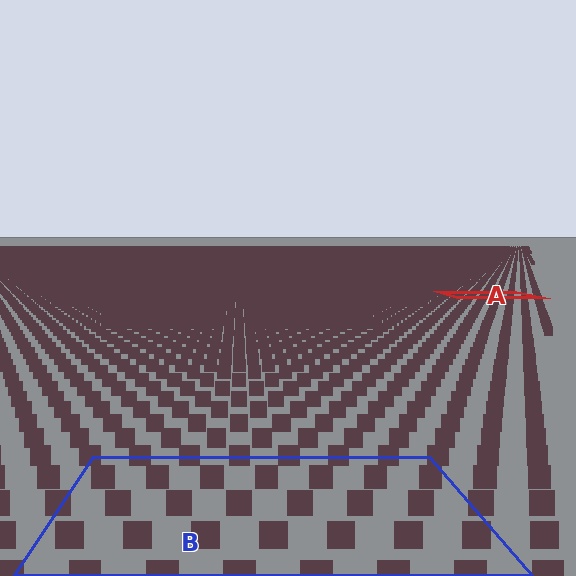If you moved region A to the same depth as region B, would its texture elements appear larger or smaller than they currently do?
They would appear larger. At a closer depth, the same texture elements are projected at a bigger on-screen size.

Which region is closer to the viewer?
Region B is closer. The texture elements there are larger and more spread out.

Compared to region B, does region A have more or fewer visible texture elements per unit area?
Region A has more texture elements per unit area — they are packed more densely because it is farther away.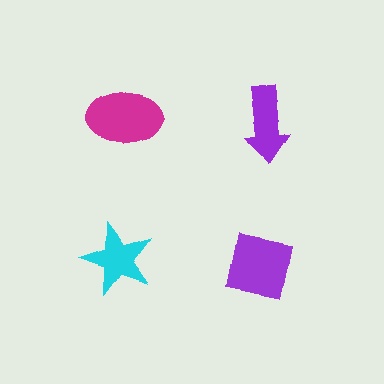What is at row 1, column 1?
A magenta ellipse.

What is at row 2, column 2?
A purple square.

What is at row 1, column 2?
A purple arrow.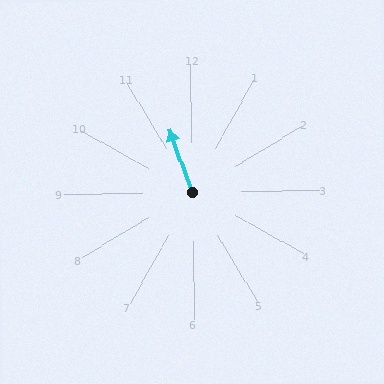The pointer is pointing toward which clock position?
Roughly 11 o'clock.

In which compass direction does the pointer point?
North.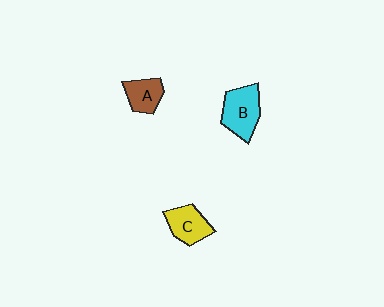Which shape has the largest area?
Shape B (cyan).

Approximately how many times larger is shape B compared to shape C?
Approximately 1.2 times.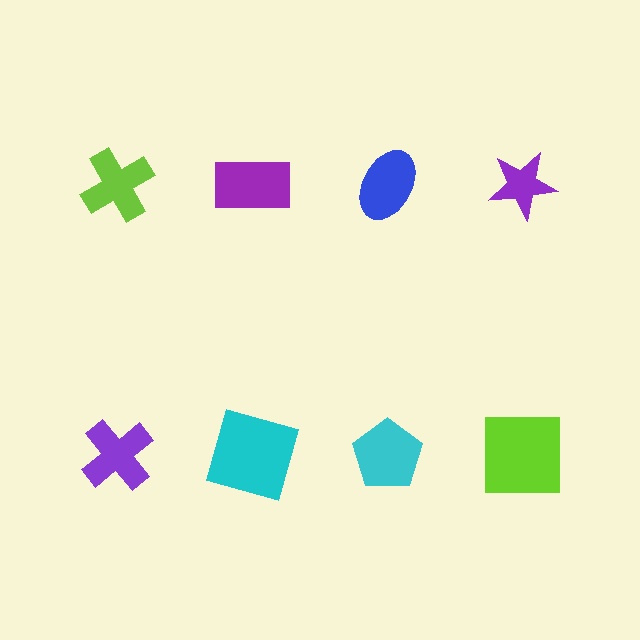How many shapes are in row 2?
4 shapes.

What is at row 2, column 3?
A cyan pentagon.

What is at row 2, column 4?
A lime square.